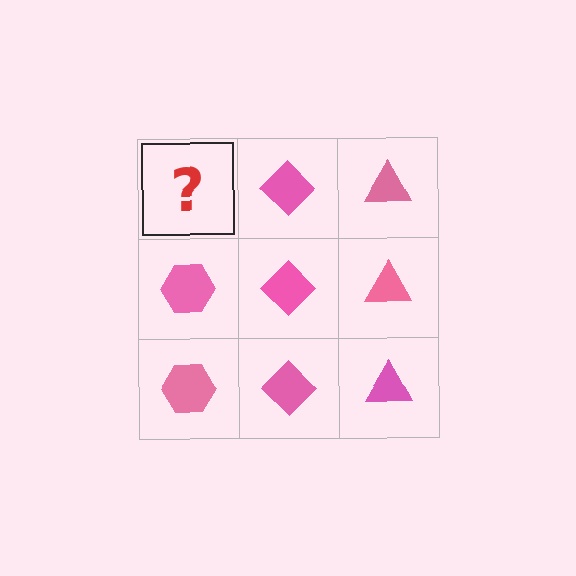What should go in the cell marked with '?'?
The missing cell should contain a pink hexagon.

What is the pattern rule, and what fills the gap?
The rule is that each column has a consistent shape. The gap should be filled with a pink hexagon.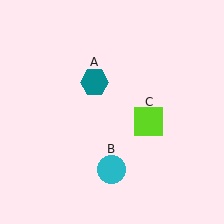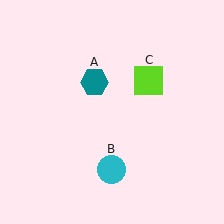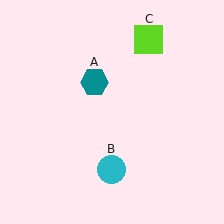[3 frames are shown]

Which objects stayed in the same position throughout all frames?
Teal hexagon (object A) and cyan circle (object B) remained stationary.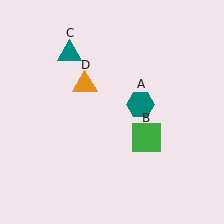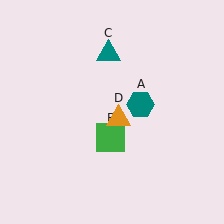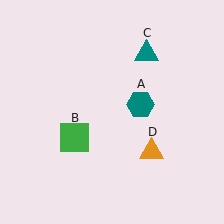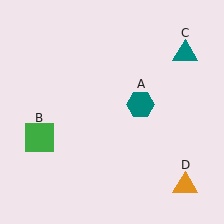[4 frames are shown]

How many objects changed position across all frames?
3 objects changed position: green square (object B), teal triangle (object C), orange triangle (object D).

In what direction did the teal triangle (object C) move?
The teal triangle (object C) moved right.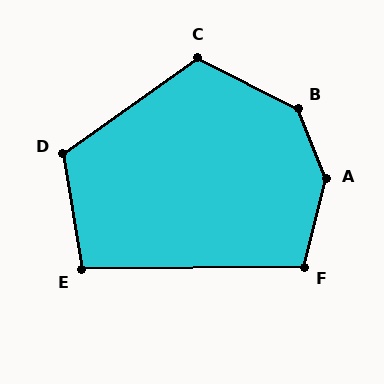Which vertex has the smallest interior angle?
E, at approximately 99 degrees.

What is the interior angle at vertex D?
Approximately 116 degrees (obtuse).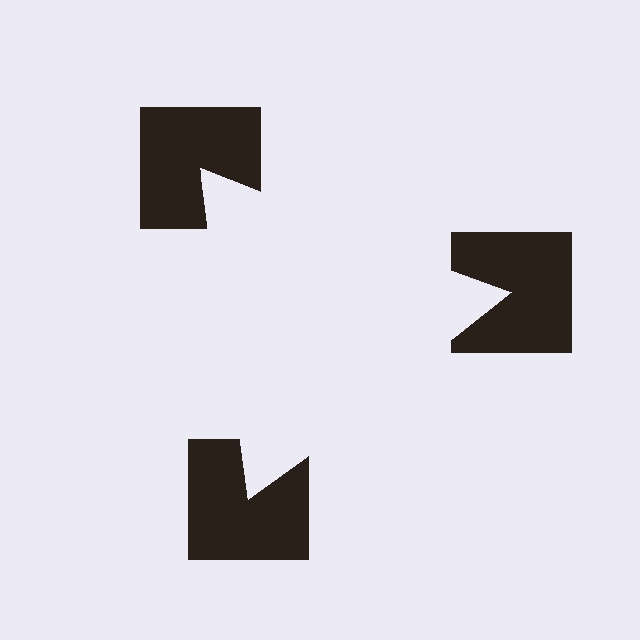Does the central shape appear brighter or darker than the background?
It typically appears slightly brighter than the background, even though no actual brightness change is drawn.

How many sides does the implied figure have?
3 sides.